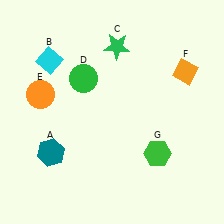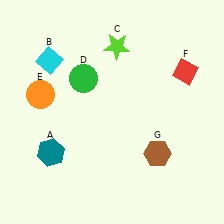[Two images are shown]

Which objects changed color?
C changed from green to lime. F changed from orange to red. G changed from green to brown.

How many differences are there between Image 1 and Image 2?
There are 3 differences between the two images.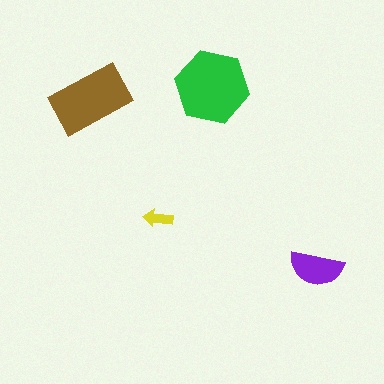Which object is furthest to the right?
The purple semicircle is rightmost.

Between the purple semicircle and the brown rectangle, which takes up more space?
The brown rectangle.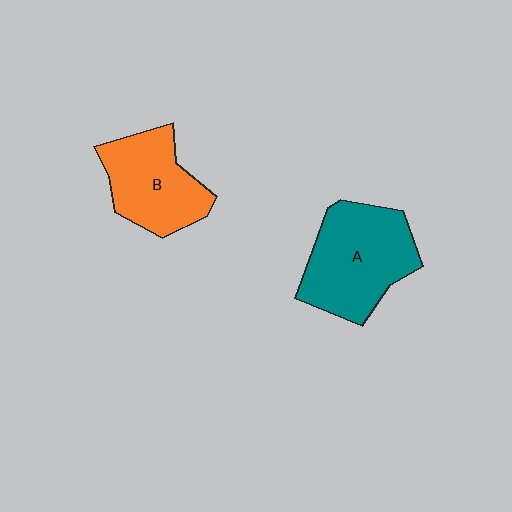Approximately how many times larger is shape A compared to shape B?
Approximately 1.2 times.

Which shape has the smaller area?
Shape B (orange).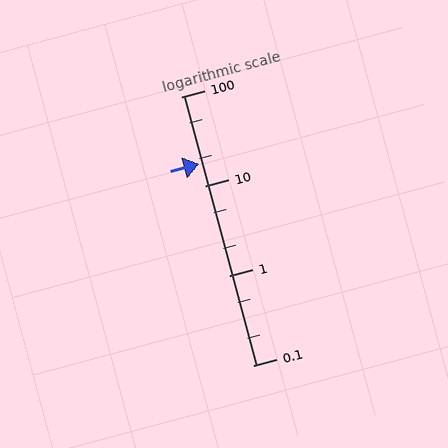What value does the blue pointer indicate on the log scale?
The pointer indicates approximately 18.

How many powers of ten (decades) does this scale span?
The scale spans 3 decades, from 0.1 to 100.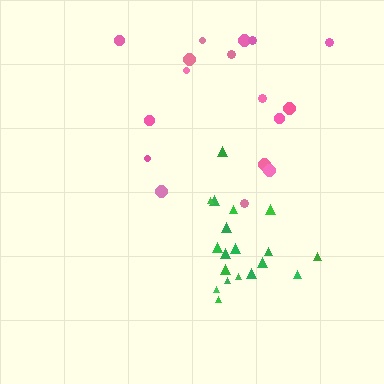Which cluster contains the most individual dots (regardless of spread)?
Green (19).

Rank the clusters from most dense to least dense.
green, pink.